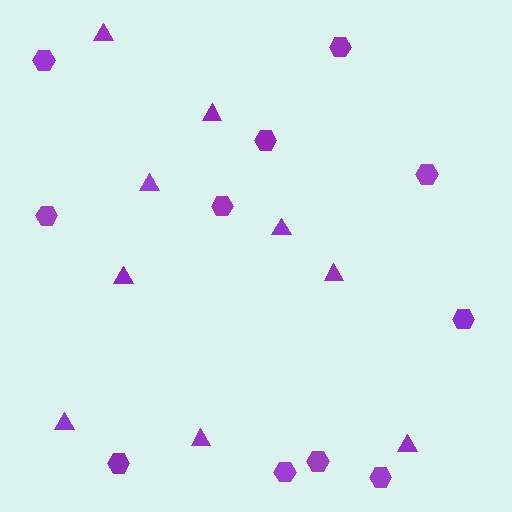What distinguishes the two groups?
There are 2 groups: one group of hexagons (11) and one group of triangles (9).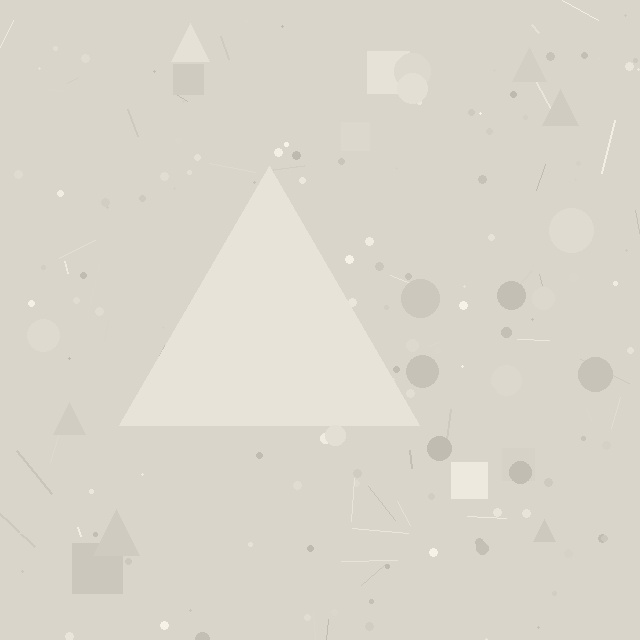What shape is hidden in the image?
A triangle is hidden in the image.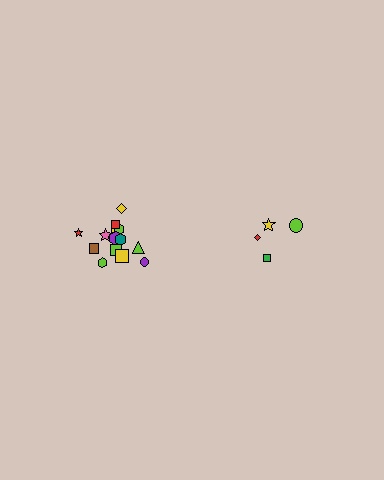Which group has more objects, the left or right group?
The left group.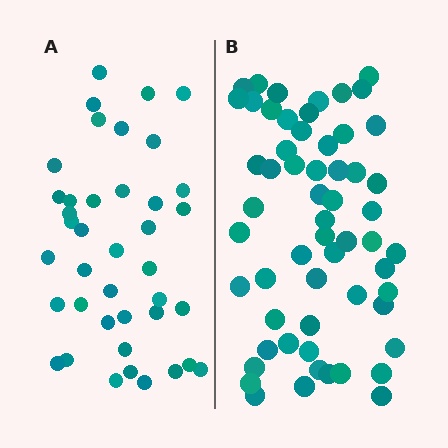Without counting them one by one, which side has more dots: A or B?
Region B (the right region) has more dots.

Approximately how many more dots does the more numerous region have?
Region B has approximately 20 more dots than region A.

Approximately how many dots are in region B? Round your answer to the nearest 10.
About 60 dots. (The exact count is 58, which rounds to 60.)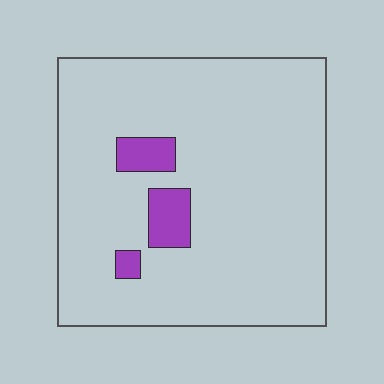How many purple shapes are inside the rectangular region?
3.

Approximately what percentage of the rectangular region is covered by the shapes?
Approximately 5%.